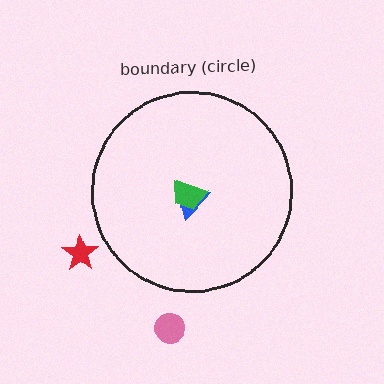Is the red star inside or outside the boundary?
Outside.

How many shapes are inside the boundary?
2 inside, 2 outside.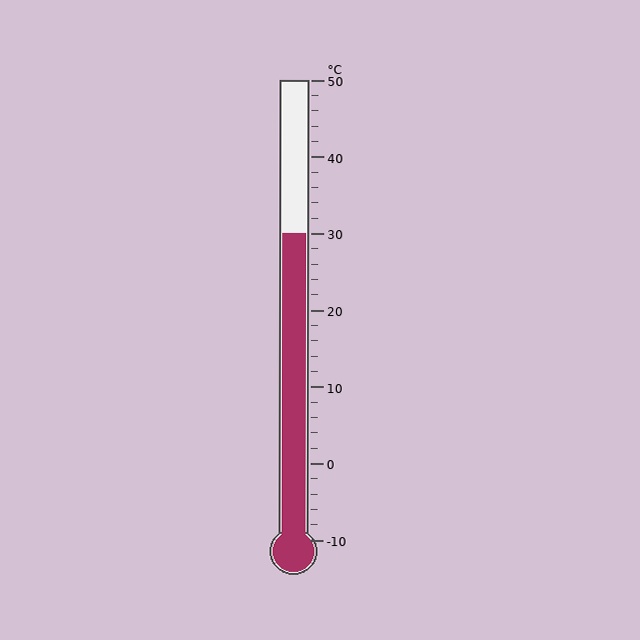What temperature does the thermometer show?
The thermometer shows approximately 30°C.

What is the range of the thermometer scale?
The thermometer scale ranges from -10°C to 50°C.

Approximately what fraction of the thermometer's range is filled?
The thermometer is filled to approximately 65% of its range.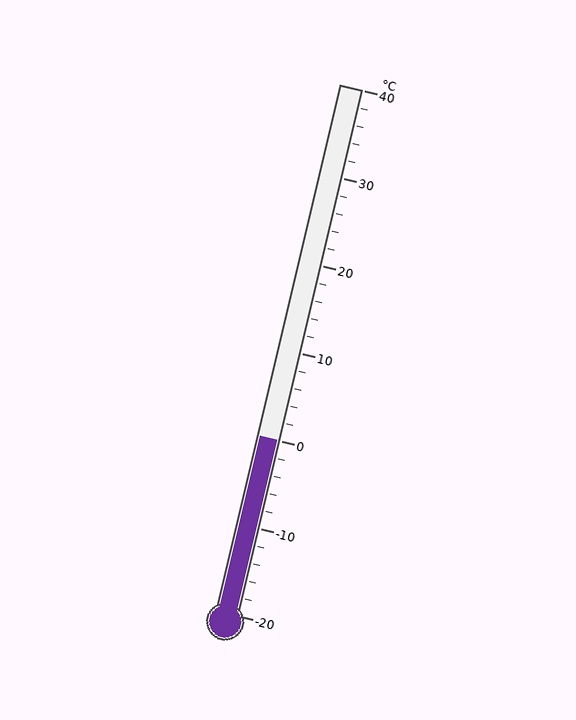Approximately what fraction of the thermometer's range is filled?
The thermometer is filled to approximately 35% of its range.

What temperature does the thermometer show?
The thermometer shows approximately 0°C.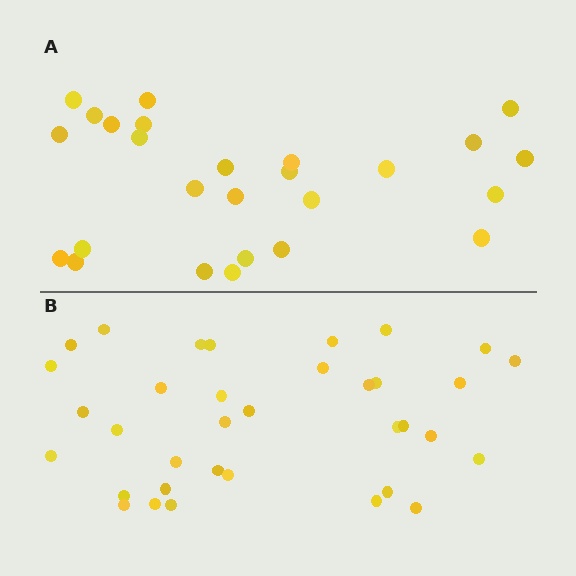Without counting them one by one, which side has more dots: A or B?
Region B (the bottom region) has more dots.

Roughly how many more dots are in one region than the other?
Region B has roughly 8 or so more dots than region A.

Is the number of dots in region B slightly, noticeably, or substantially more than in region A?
Region B has noticeably more, but not dramatically so. The ratio is roughly 1.3 to 1.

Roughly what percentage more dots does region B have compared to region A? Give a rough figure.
About 35% more.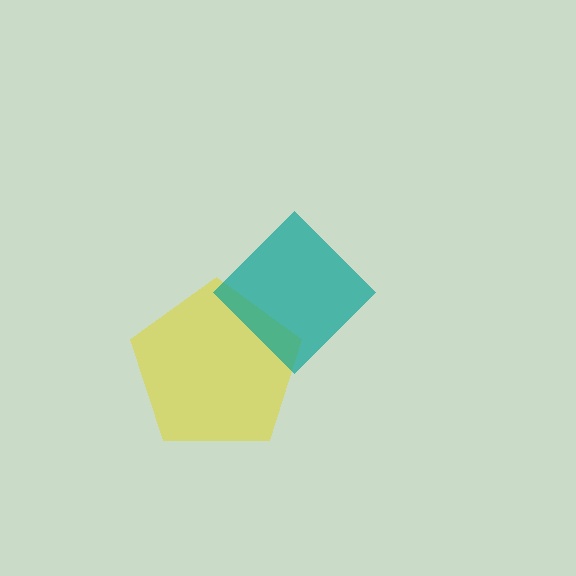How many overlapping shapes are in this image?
There are 2 overlapping shapes in the image.